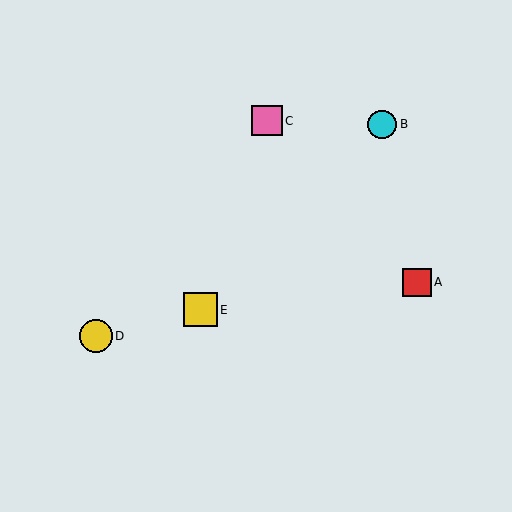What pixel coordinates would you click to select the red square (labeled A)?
Click at (417, 282) to select the red square A.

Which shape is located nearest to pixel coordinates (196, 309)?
The yellow square (labeled E) at (200, 310) is nearest to that location.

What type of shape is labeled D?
Shape D is a yellow circle.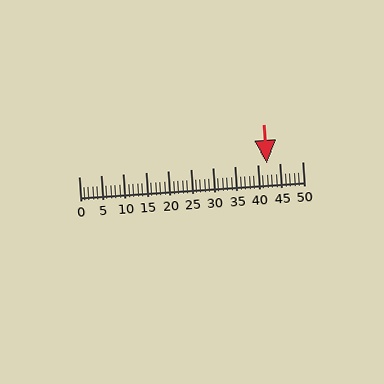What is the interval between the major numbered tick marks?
The major tick marks are spaced 5 units apart.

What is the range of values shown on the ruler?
The ruler shows values from 0 to 50.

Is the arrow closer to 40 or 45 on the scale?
The arrow is closer to 40.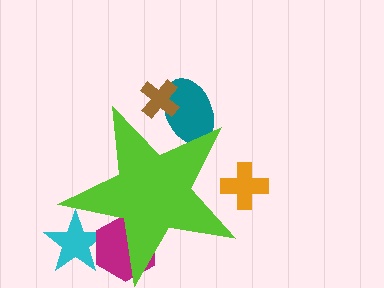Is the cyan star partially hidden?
Yes, the cyan star is partially hidden behind the lime star.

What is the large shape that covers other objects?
A lime star.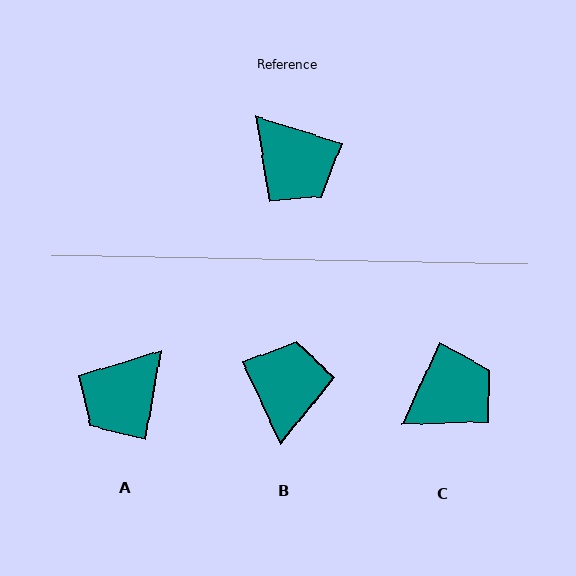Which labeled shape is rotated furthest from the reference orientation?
B, about 132 degrees away.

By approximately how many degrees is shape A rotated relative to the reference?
Approximately 82 degrees clockwise.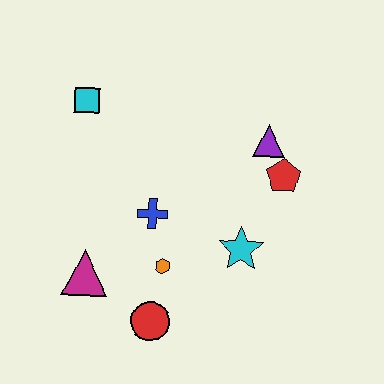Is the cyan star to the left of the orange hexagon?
No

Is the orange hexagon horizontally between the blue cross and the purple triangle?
Yes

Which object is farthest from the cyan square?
The red circle is farthest from the cyan square.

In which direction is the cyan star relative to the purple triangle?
The cyan star is below the purple triangle.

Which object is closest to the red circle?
The orange hexagon is closest to the red circle.